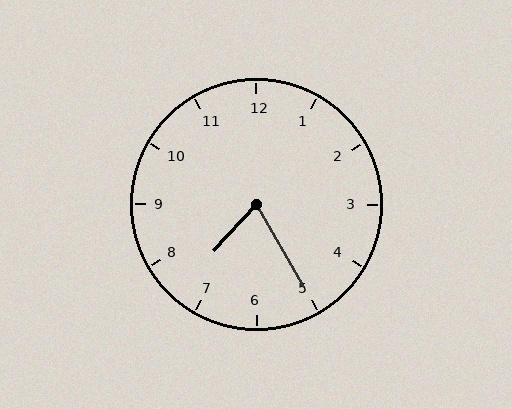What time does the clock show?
7:25.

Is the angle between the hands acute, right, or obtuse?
It is acute.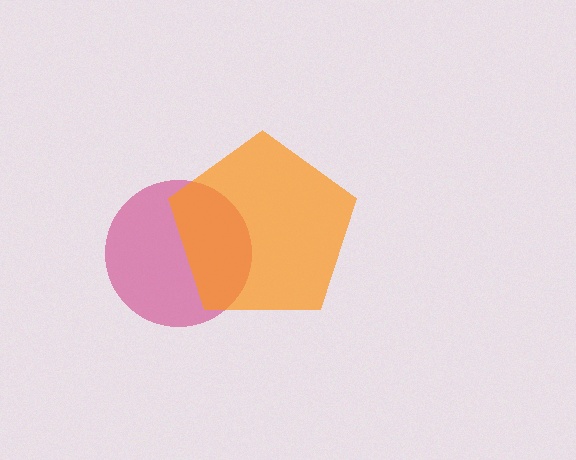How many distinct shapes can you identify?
There are 2 distinct shapes: a magenta circle, an orange pentagon.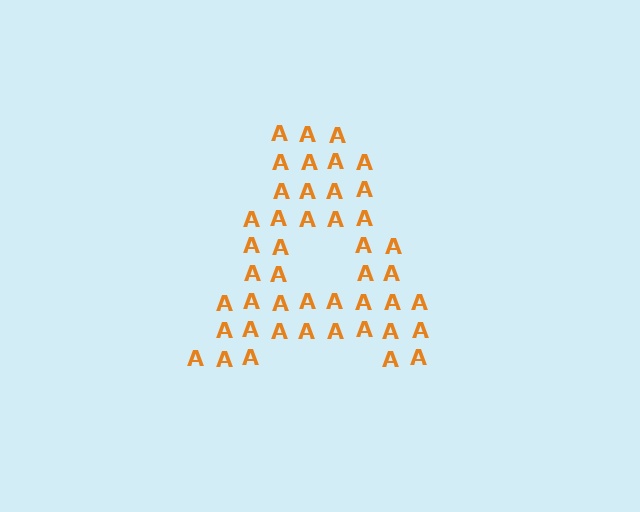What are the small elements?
The small elements are letter A's.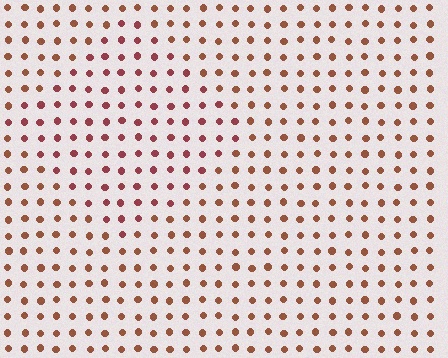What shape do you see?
I see a diamond.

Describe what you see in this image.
The image is filled with small brown elements in a uniform arrangement. A diamond-shaped region is visible where the elements are tinted to a slightly different hue, forming a subtle color boundary.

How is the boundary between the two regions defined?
The boundary is defined purely by a slight shift in hue (about 25 degrees). Spacing, size, and orientation are identical on both sides.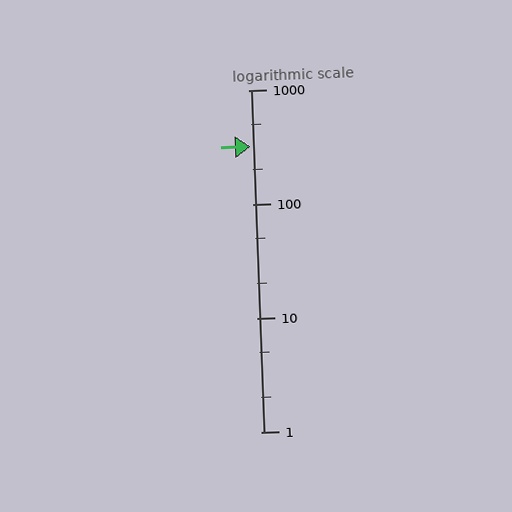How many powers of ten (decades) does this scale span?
The scale spans 3 decades, from 1 to 1000.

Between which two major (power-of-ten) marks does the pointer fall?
The pointer is between 100 and 1000.